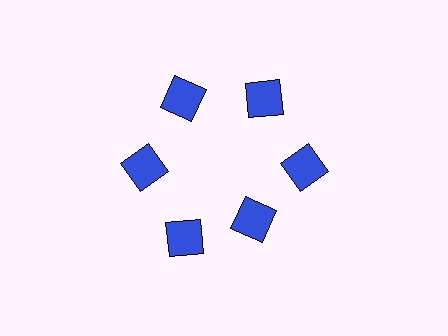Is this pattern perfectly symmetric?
No. The 6 blue squares are arranged in a ring, but one element near the 5 o'clock position is pulled inward toward the center, breaking the 6-fold rotational symmetry.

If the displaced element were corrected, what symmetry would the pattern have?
It would have 6-fold rotational symmetry — the pattern would map onto itself every 60 degrees.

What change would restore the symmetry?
The symmetry would be restored by moving it outward, back onto the ring so that all 6 squares sit at equal angles and equal distance from the center.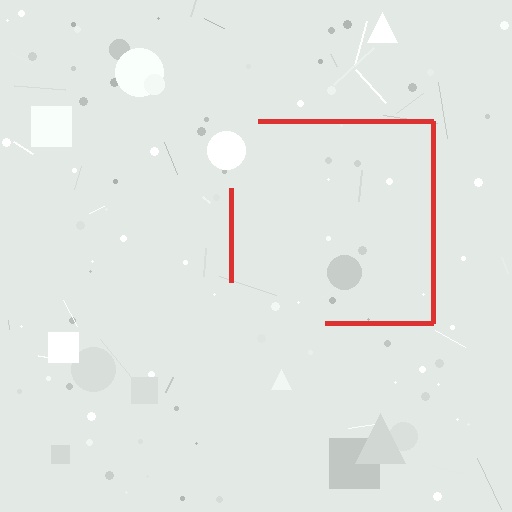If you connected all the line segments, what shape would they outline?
They would outline a square.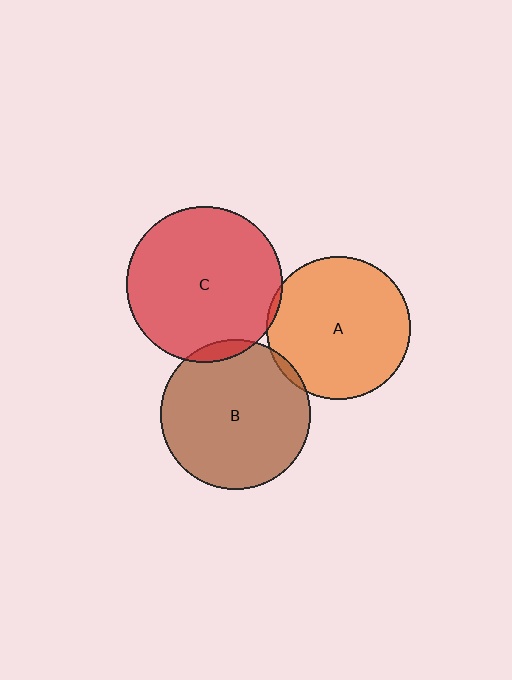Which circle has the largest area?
Circle C (red).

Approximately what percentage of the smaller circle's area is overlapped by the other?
Approximately 5%.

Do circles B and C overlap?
Yes.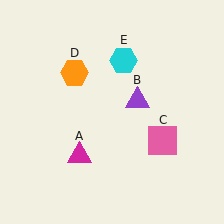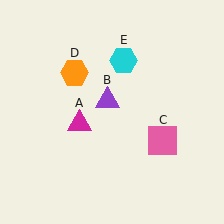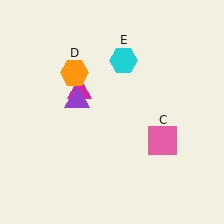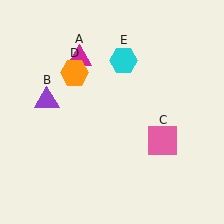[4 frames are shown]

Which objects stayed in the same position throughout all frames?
Pink square (object C) and orange hexagon (object D) and cyan hexagon (object E) remained stationary.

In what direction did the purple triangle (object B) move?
The purple triangle (object B) moved left.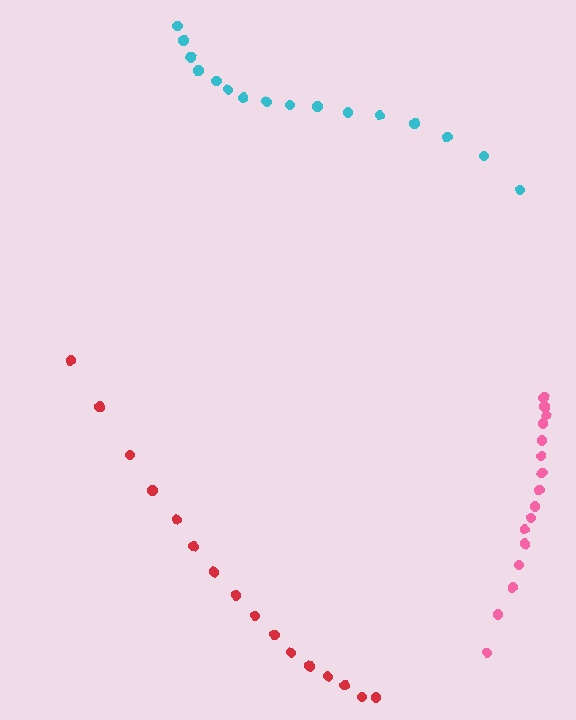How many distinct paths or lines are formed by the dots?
There are 3 distinct paths.